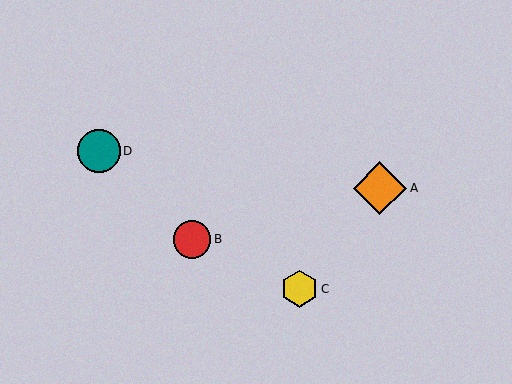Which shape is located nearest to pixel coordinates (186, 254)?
The red circle (labeled B) at (192, 239) is nearest to that location.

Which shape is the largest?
The orange diamond (labeled A) is the largest.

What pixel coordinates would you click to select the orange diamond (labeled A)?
Click at (380, 188) to select the orange diamond A.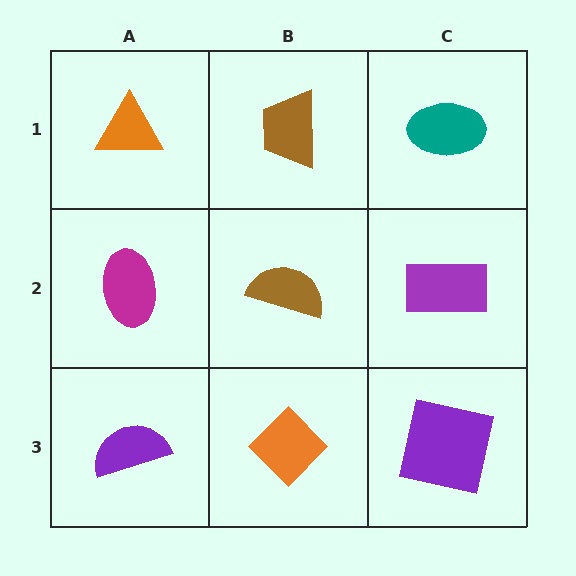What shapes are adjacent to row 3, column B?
A brown semicircle (row 2, column B), a purple semicircle (row 3, column A), a purple square (row 3, column C).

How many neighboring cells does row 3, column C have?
2.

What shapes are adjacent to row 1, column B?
A brown semicircle (row 2, column B), an orange triangle (row 1, column A), a teal ellipse (row 1, column C).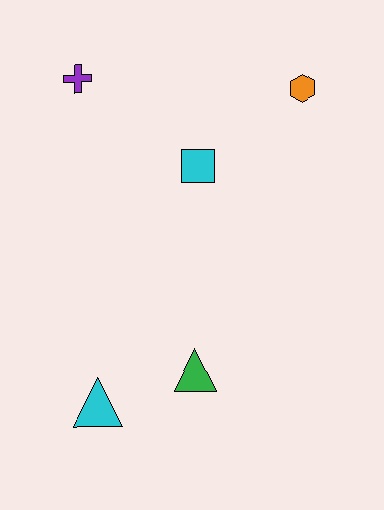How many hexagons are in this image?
There is 1 hexagon.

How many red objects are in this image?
There are no red objects.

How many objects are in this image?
There are 5 objects.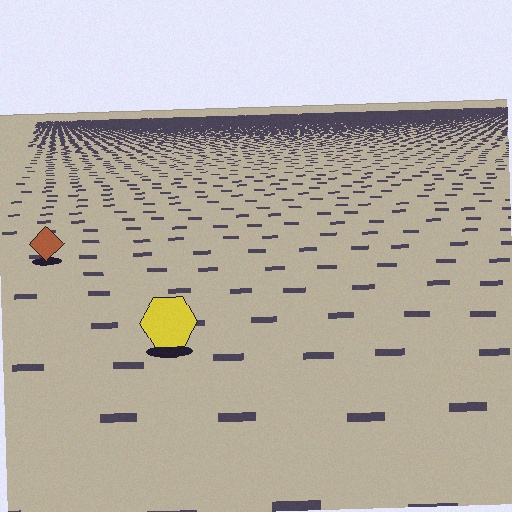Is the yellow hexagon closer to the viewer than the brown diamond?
Yes. The yellow hexagon is closer — you can tell from the texture gradient: the ground texture is coarser near it.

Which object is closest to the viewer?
The yellow hexagon is closest. The texture marks near it are larger and more spread out.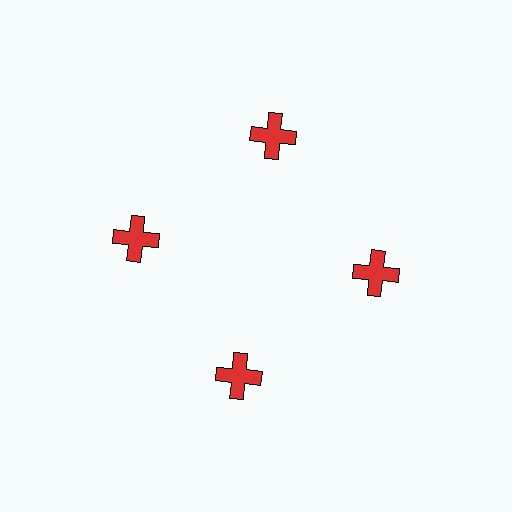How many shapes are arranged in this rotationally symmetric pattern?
There are 4 shapes, arranged in 4 groups of 1.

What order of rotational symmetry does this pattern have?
This pattern has 4-fold rotational symmetry.